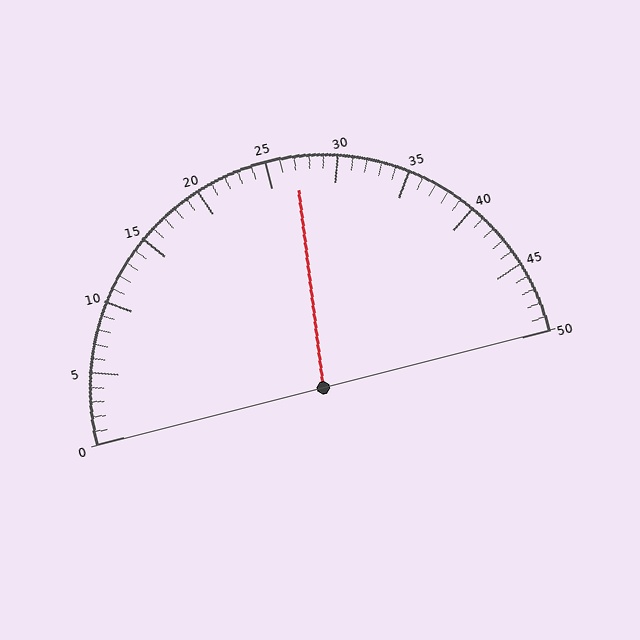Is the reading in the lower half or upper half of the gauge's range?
The reading is in the upper half of the range (0 to 50).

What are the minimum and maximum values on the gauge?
The gauge ranges from 0 to 50.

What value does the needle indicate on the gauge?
The needle indicates approximately 27.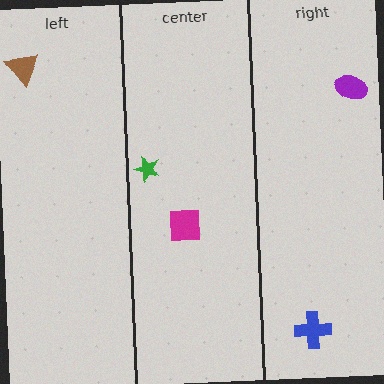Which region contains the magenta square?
The center region.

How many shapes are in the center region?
2.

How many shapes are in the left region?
1.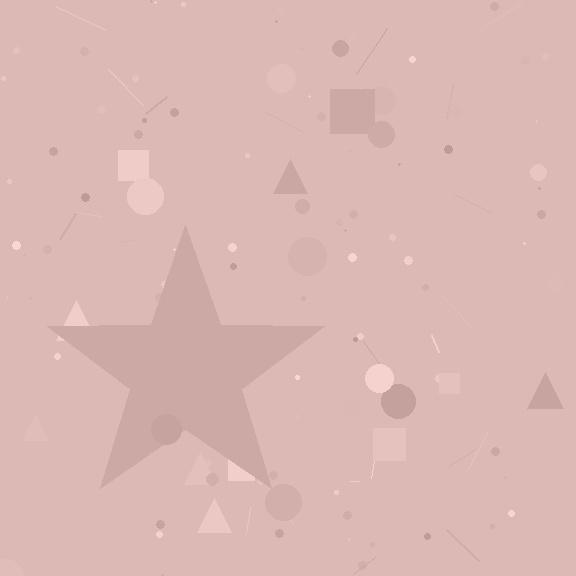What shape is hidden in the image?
A star is hidden in the image.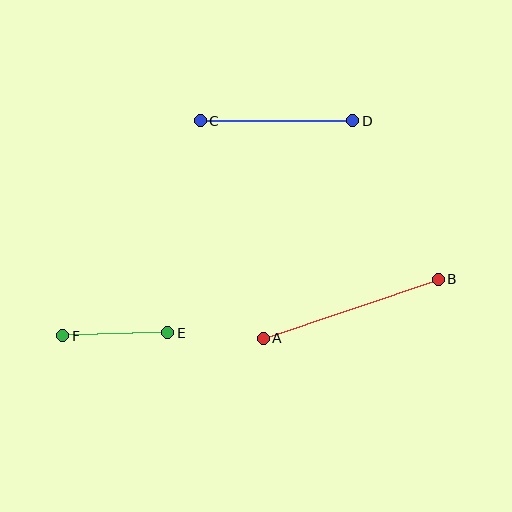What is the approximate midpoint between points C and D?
The midpoint is at approximately (277, 121) pixels.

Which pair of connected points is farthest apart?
Points A and B are farthest apart.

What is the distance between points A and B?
The distance is approximately 184 pixels.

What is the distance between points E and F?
The distance is approximately 105 pixels.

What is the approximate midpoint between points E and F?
The midpoint is at approximately (115, 334) pixels.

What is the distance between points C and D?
The distance is approximately 152 pixels.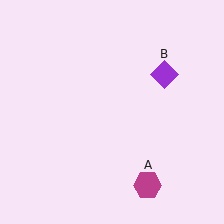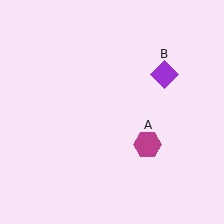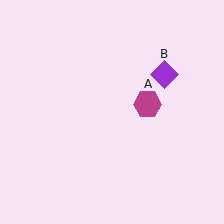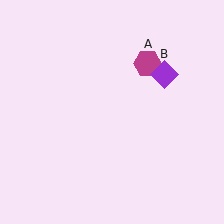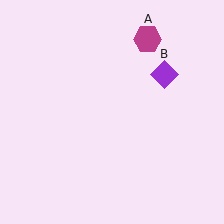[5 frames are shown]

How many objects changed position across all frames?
1 object changed position: magenta hexagon (object A).